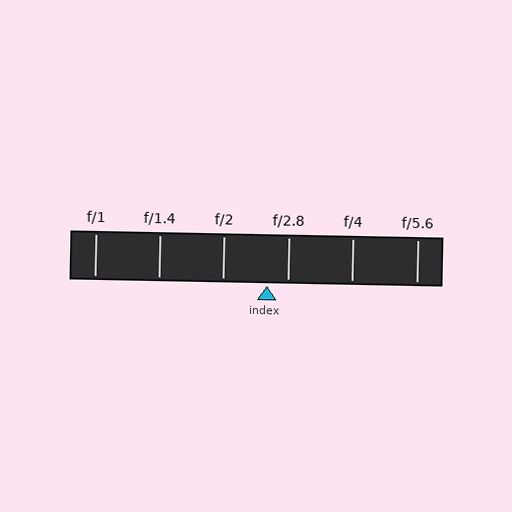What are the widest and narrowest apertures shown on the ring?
The widest aperture shown is f/1 and the narrowest is f/5.6.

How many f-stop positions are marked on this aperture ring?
There are 6 f-stop positions marked.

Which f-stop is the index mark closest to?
The index mark is closest to f/2.8.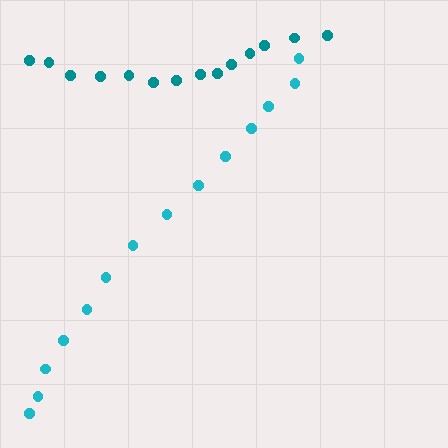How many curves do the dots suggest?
There are 2 distinct paths.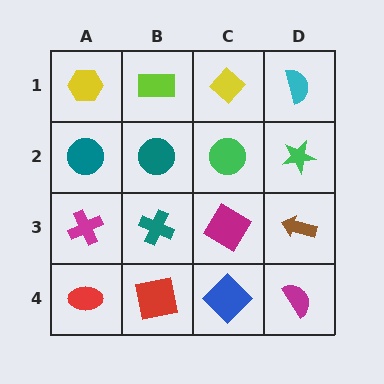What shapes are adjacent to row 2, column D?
A cyan semicircle (row 1, column D), a brown arrow (row 3, column D), a green circle (row 2, column C).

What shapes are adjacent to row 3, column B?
A teal circle (row 2, column B), a red square (row 4, column B), a magenta cross (row 3, column A), a magenta diamond (row 3, column C).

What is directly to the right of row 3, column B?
A magenta diamond.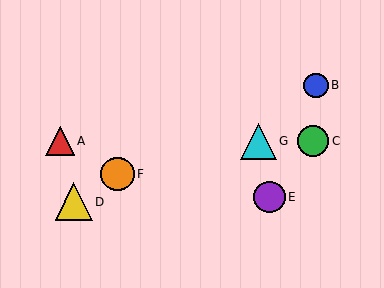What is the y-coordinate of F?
Object F is at y≈174.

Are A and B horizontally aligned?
No, A is at y≈141 and B is at y≈85.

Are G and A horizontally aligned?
Yes, both are at y≈141.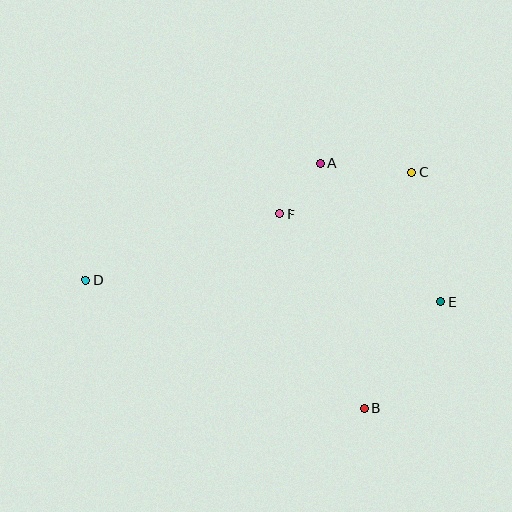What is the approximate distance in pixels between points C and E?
The distance between C and E is approximately 132 pixels.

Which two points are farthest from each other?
Points D and E are farthest from each other.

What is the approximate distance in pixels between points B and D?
The distance between B and D is approximately 306 pixels.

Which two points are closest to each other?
Points A and F are closest to each other.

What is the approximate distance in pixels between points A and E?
The distance between A and E is approximately 184 pixels.